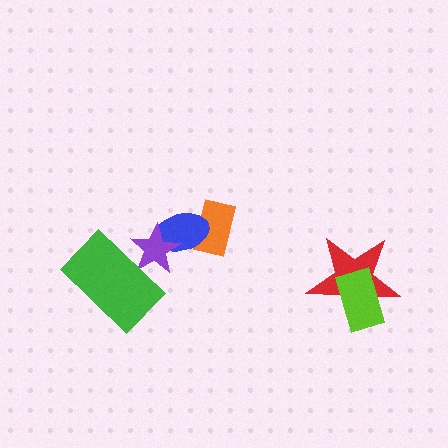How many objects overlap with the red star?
1 object overlaps with the red star.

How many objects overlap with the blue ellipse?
2 objects overlap with the blue ellipse.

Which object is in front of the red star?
The lime rectangle is in front of the red star.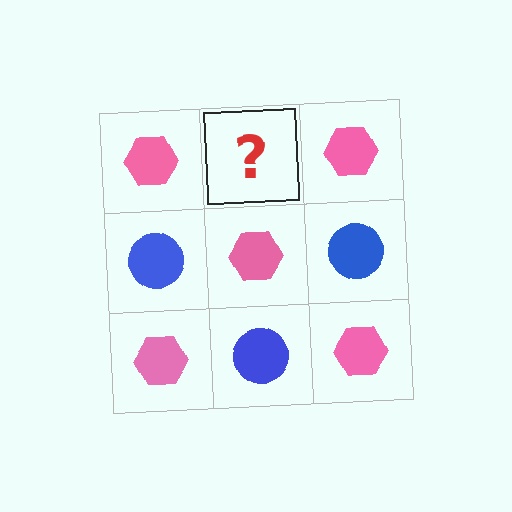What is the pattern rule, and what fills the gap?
The rule is that it alternates pink hexagon and blue circle in a checkerboard pattern. The gap should be filled with a blue circle.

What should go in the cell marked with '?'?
The missing cell should contain a blue circle.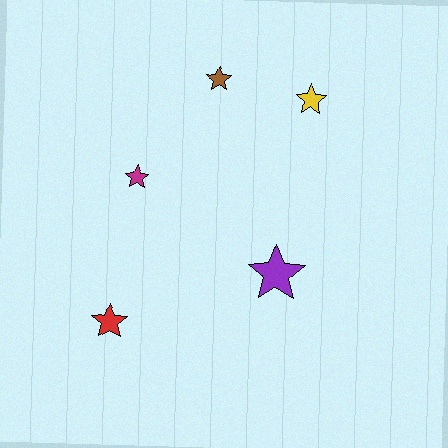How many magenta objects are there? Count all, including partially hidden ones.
There is 1 magenta object.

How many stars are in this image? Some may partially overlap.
There are 5 stars.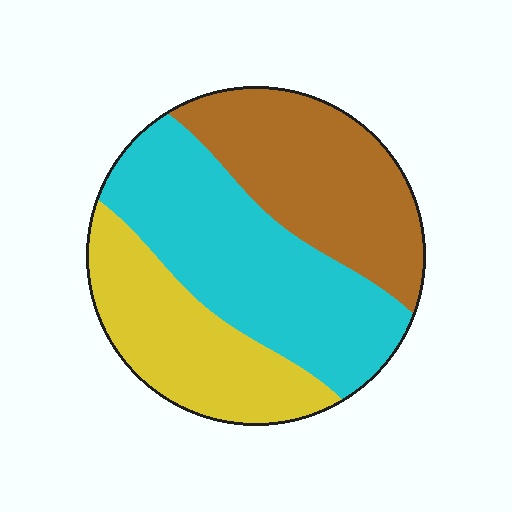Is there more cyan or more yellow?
Cyan.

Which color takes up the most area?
Cyan, at roughly 40%.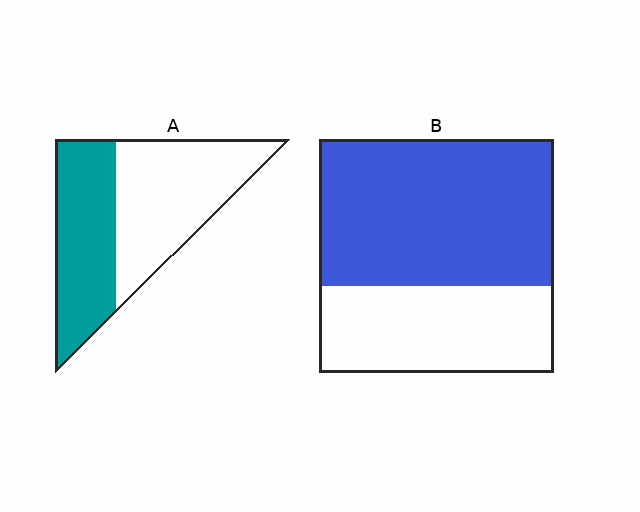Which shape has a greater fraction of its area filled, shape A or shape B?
Shape B.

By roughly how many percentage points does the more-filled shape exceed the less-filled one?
By roughly 20 percentage points (B over A).